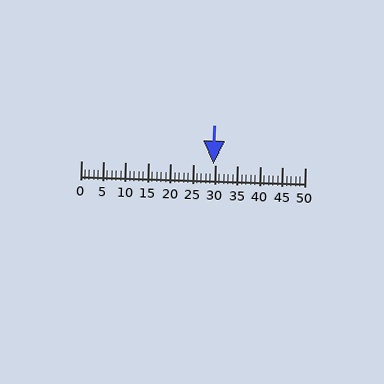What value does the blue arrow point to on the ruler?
The blue arrow points to approximately 30.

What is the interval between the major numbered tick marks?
The major tick marks are spaced 5 units apart.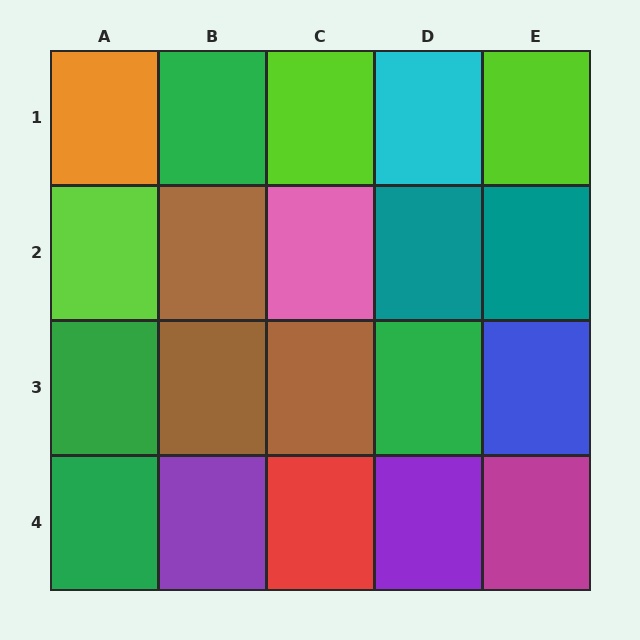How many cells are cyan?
1 cell is cyan.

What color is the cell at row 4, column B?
Purple.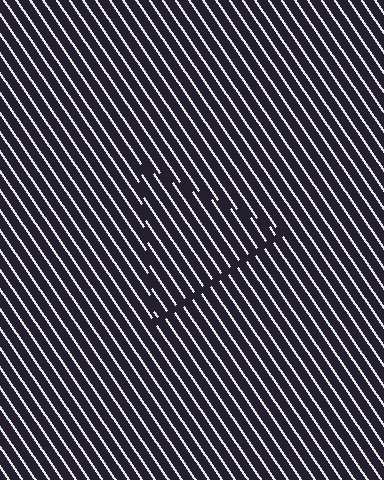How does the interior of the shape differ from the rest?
The interior of the shape contains the same grating, shifted by half a period — the contour is defined by the phase discontinuity where line-ends from the inner and outer gratings abut.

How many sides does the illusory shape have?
3 sides — the line-ends trace a triangle.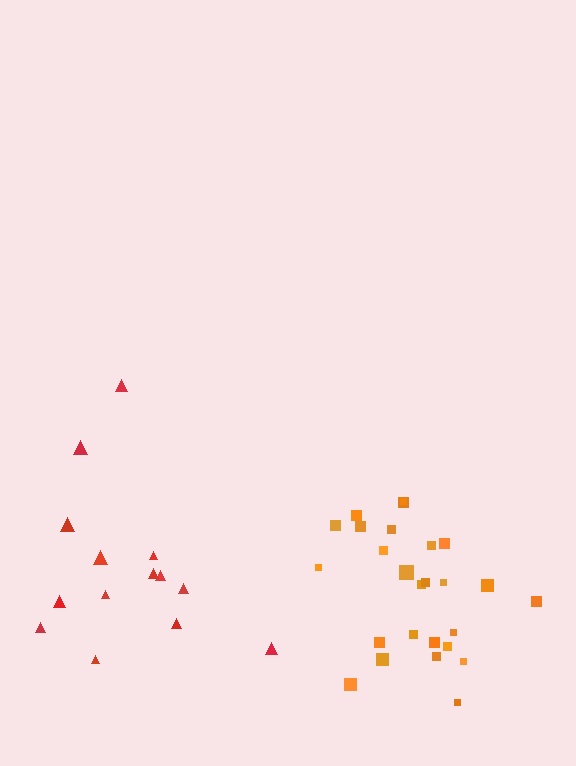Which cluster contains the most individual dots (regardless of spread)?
Orange (26).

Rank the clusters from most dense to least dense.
orange, red.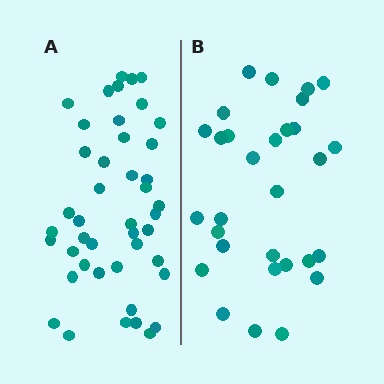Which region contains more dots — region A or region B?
Region A (the left region) has more dots.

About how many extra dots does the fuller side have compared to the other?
Region A has approximately 15 more dots than region B.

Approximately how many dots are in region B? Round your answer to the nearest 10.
About 30 dots.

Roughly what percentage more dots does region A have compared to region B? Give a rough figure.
About 45% more.